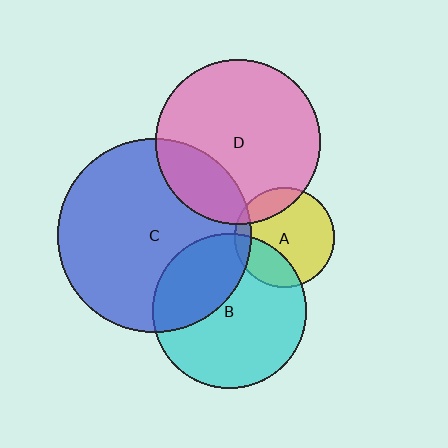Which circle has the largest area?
Circle C (blue).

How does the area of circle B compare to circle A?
Approximately 2.4 times.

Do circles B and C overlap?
Yes.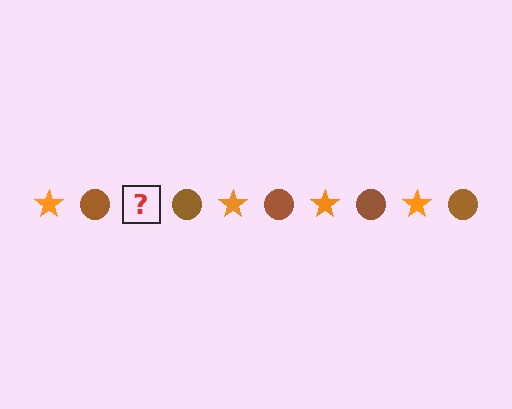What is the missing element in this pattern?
The missing element is an orange star.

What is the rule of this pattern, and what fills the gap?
The rule is that the pattern alternates between orange star and brown circle. The gap should be filled with an orange star.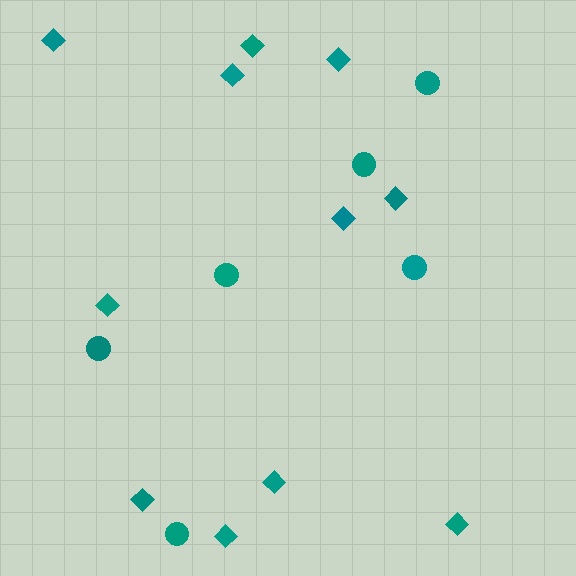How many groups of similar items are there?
There are 2 groups: one group of diamonds (11) and one group of circles (6).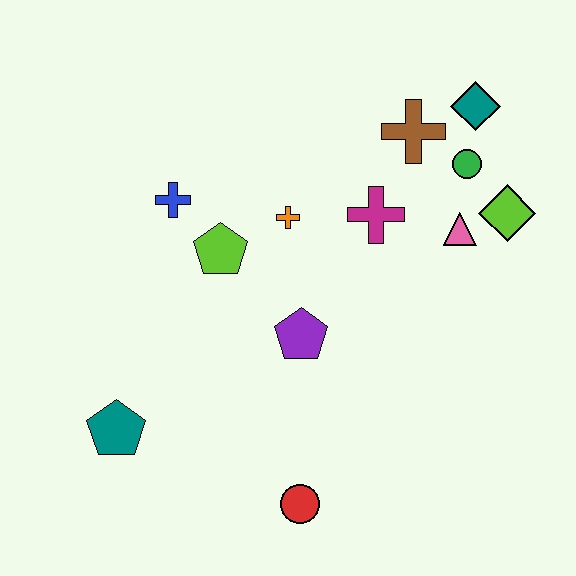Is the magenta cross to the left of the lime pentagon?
No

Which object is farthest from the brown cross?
The teal pentagon is farthest from the brown cross.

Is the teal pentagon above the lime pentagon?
No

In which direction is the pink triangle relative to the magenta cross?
The pink triangle is to the right of the magenta cross.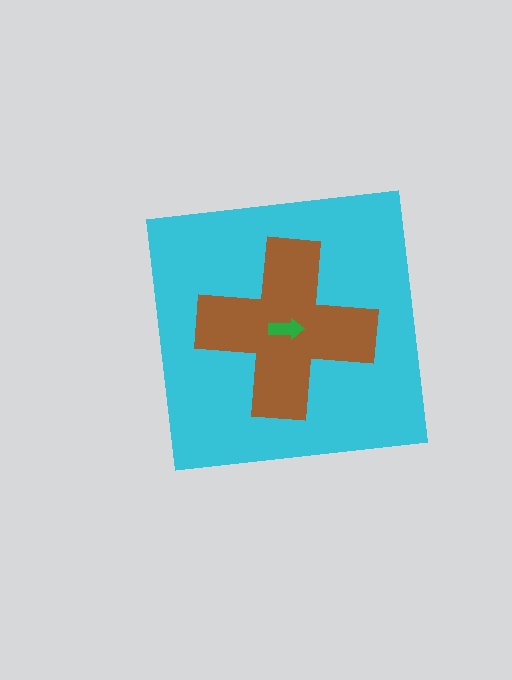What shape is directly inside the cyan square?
The brown cross.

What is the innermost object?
The green arrow.